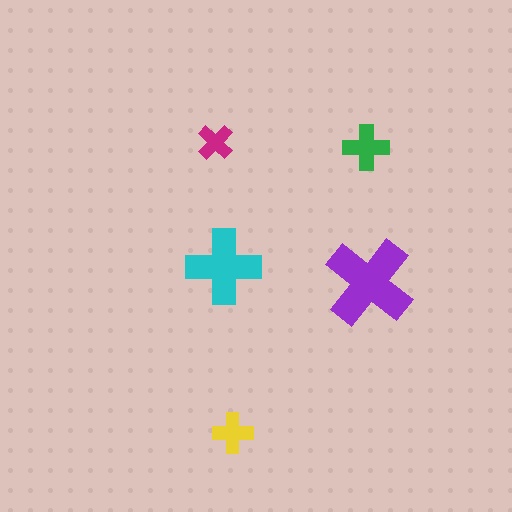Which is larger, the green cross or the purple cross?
The purple one.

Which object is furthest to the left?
The magenta cross is leftmost.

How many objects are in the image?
There are 5 objects in the image.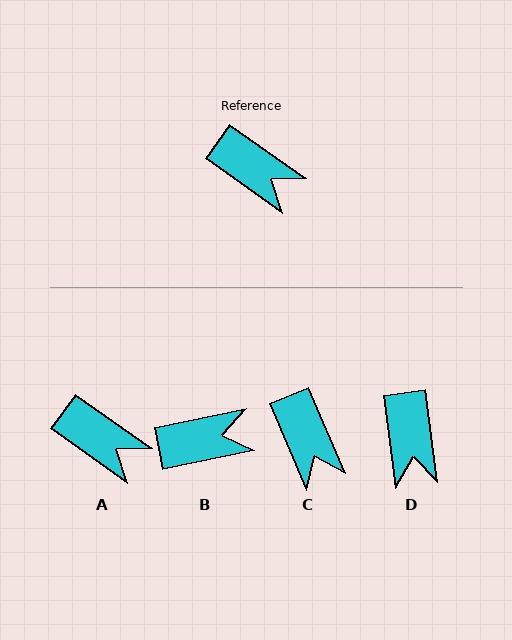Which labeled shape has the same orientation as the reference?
A.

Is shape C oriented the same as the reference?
No, it is off by about 32 degrees.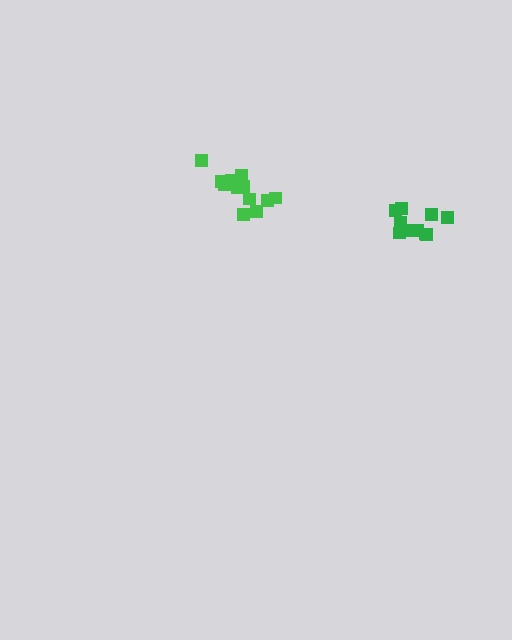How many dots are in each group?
Group 1: 13 dots, Group 2: 10 dots (23 total).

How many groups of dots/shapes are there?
There are 2 groups.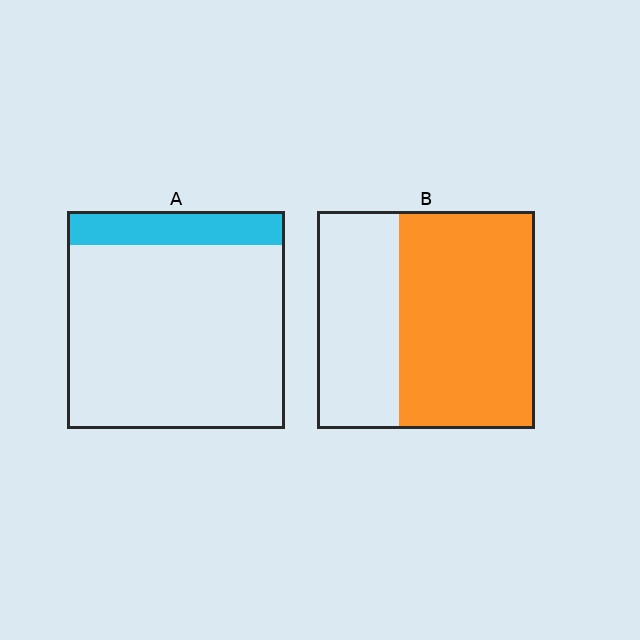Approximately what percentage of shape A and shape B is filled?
A is approximately 15% and B is approximately 60%.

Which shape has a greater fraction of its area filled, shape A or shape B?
Shape B.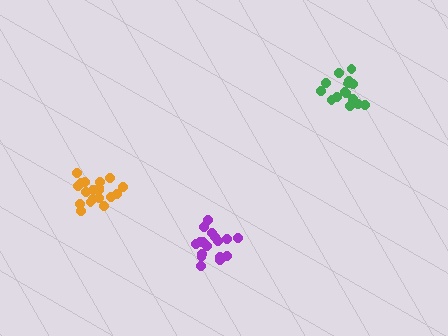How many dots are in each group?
Group 1: 19 dots, Group 2: 15 dots, Group 3: 17 dots (51 total).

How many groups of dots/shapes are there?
There are 3 groups.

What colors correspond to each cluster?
The clusters are colored: orange, green, purple.